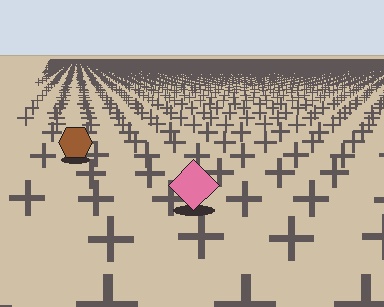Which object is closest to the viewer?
The pink diamond is closest. The texture marks near it are larger and more spread out.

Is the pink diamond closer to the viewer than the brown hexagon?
Yes. The pink diamond is closer — you can tell from the texture gradient: the ground texture is coarser near it.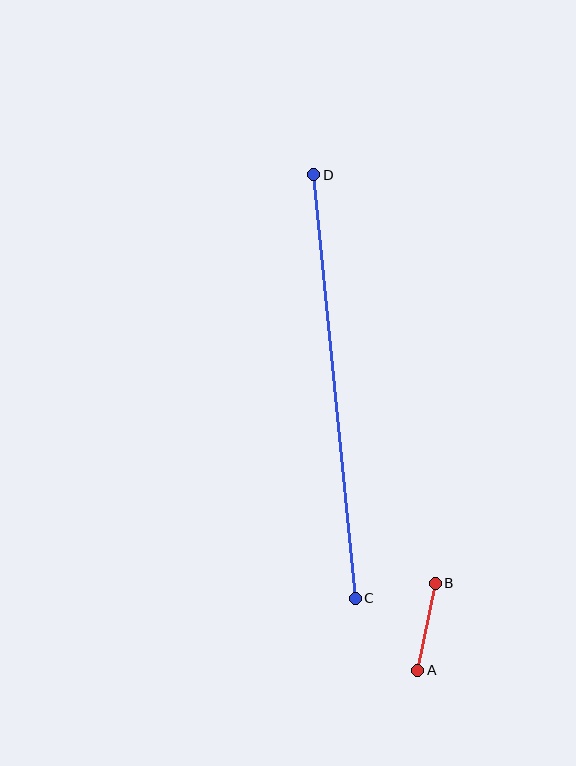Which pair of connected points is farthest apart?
Points C and D are farthest apart.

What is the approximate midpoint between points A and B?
The midpoint is at approximately (427, 627) pixels.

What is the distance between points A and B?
The distance is approximately 89 pixels.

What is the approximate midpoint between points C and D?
The midpoint is at approximately (334, 386) pixels.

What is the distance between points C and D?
The distance is approximately 426 pixels.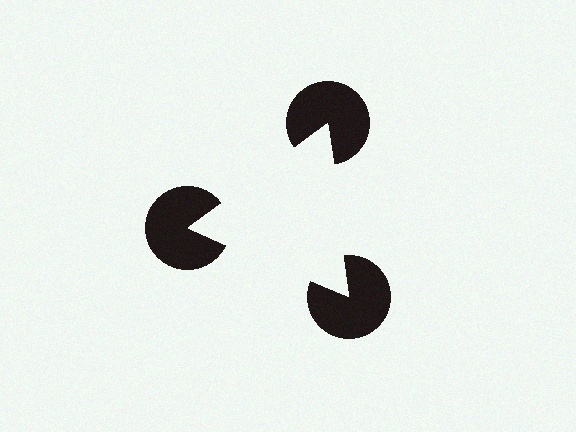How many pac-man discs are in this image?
There are 3 — one at each vertex of the illusory triangle.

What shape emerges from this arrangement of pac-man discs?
An illusory triangle — its edges are inferred from the aligned wedge cuts in the pac-man discs, not physically drawn.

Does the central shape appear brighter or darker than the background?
It typically appears slightly brighter than the background, even though no actual brightness change is drawn.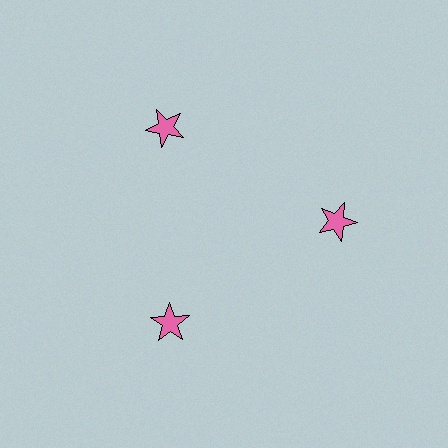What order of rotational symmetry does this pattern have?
This pattern has 3-fold rotational symmetry.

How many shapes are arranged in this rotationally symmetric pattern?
There are 3 shapes, arranged in 3 groups of 1.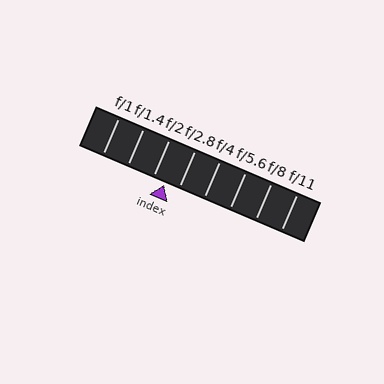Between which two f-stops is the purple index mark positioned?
The index mark is between f/2 and f/2.8.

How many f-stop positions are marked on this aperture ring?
There are 8 f-stop positions marked.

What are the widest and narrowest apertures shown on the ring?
The widest aperture shown is f/1 and the narrowest is f/11.